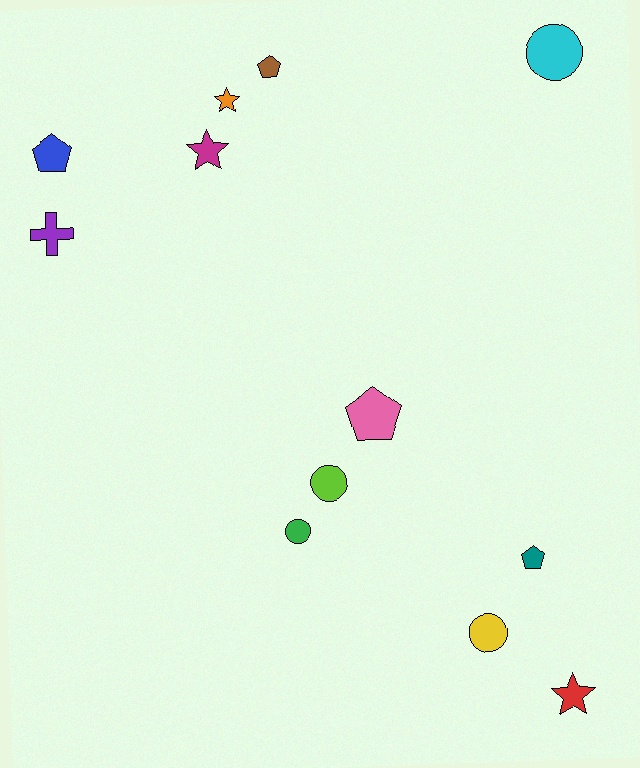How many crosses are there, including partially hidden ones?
There is 1 cross.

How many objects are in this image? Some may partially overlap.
There are 12 objects.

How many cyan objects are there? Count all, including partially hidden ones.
There is 1 cyan object.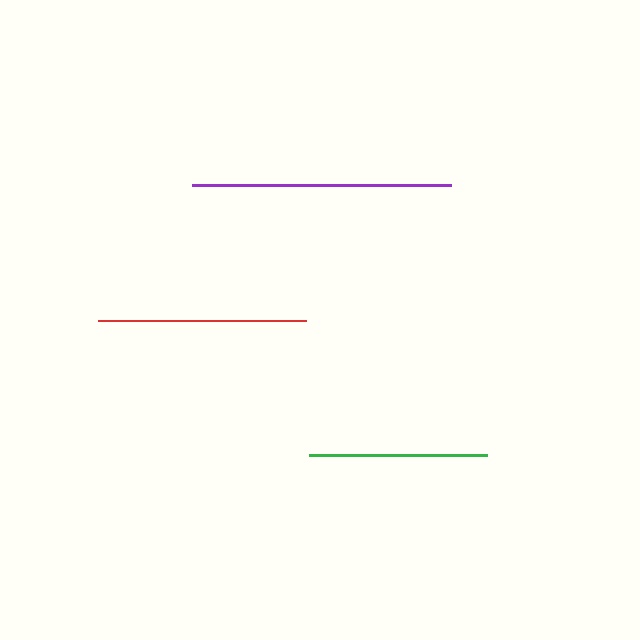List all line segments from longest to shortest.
From longest to shortest: purple, red, green.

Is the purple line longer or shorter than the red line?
The purple line is longer than the red line.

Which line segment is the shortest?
The green line is the shortest at approximately 178 pixels.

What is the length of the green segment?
The green segment is approximately 178 pixels long.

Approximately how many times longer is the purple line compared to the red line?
The purple line is approximately 1.2 times the length of the red line.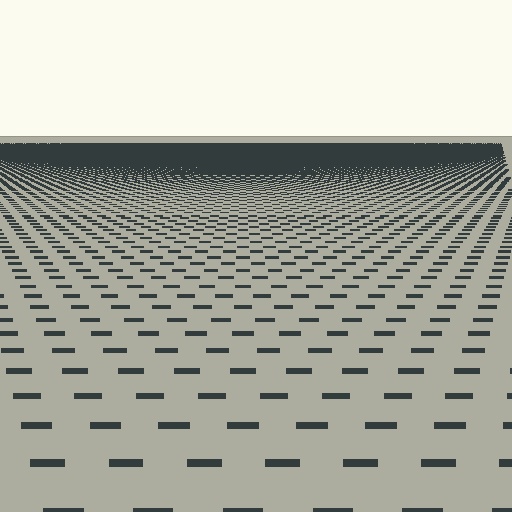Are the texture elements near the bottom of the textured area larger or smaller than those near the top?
Larger. Near the bottom, elements are closer to the viewer and appear at a bigger on-screen size.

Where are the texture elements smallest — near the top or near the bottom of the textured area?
Near the top.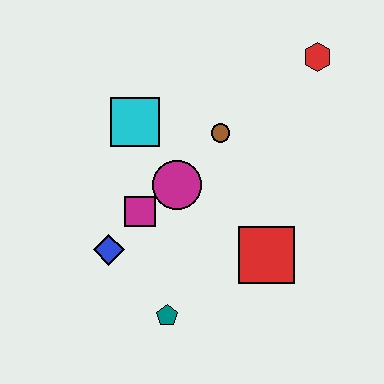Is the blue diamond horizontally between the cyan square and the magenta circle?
No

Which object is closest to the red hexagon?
The brown circle is closest to the red hexagon.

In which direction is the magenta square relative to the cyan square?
The magenta square is below the cyan square.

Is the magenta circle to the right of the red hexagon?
No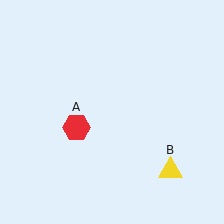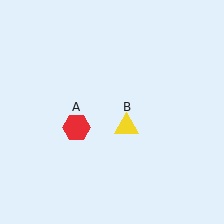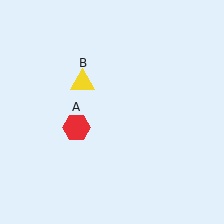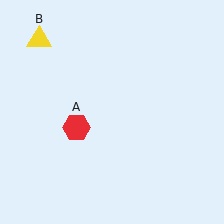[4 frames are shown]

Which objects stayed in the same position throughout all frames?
Red hexagon (object A) remained stationary.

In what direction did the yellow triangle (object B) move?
The yellow triangle (object B) moved up and to the left.